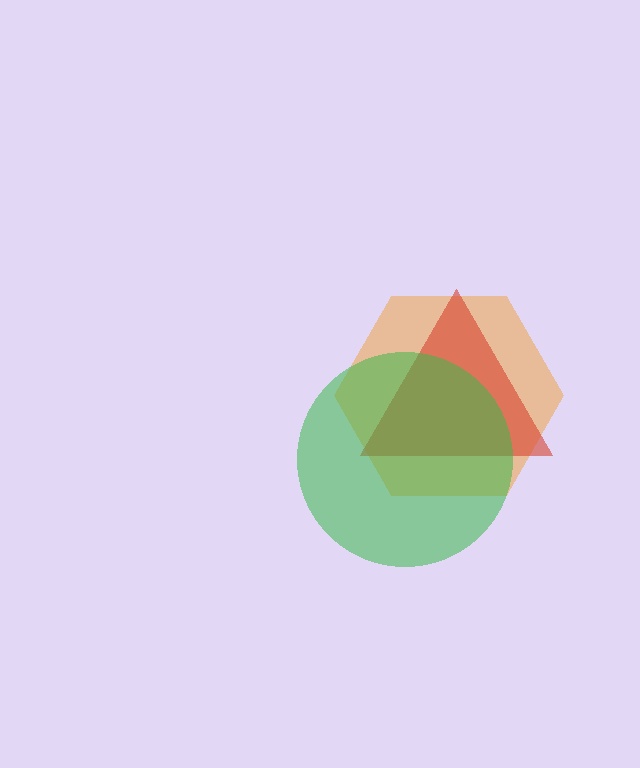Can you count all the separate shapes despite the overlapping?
Yes, there are 3 separate shapes.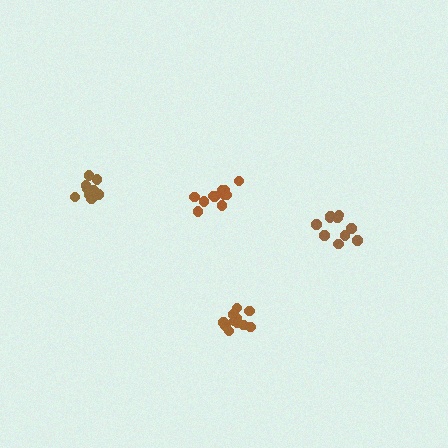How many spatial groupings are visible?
There are 4 spatial groupings.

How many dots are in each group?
Group 1: 10 dots, Group 2: 11 dots, Group 3: 11 dots, Group 4: 10 dots (42 total).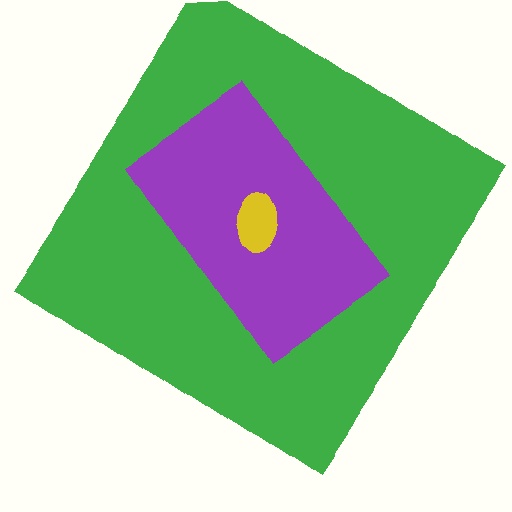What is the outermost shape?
The green diamond.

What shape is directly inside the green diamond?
The purple rectangle.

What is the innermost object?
The yellow ellipse.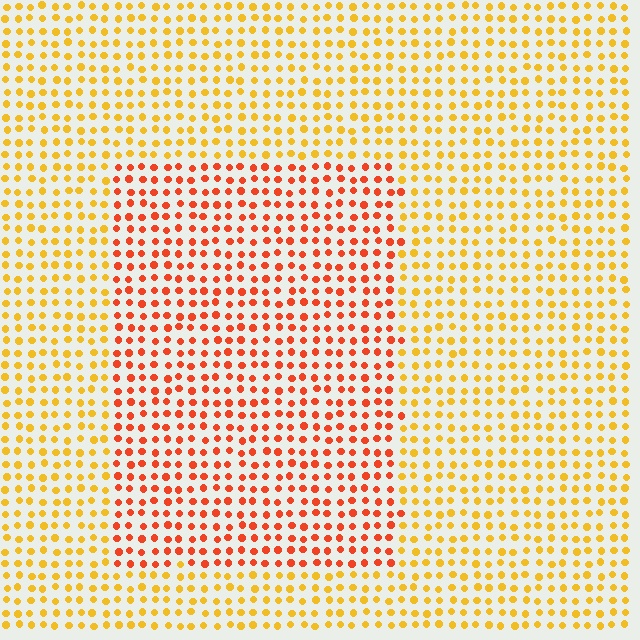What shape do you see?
I see a rectangle.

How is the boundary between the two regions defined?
The boundary is defined purely by a slight shift in hue (about 37 degrees). Spacing, size, and orientation are identical on both sides.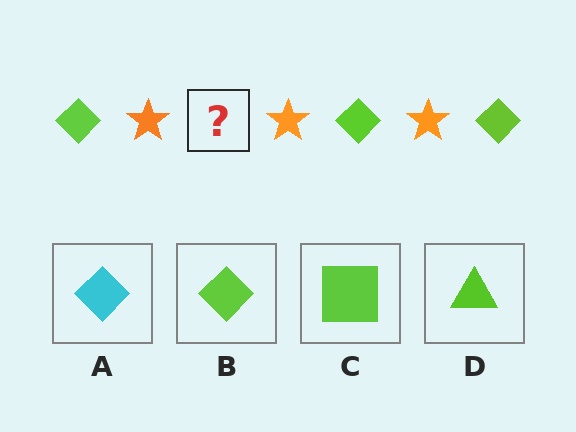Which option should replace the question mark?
Option B.